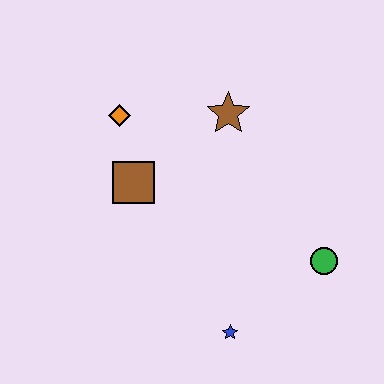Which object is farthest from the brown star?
The blue star is farthest from the brown star.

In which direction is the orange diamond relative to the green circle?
The orange diamond is to the left of the green circle.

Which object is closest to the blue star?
The green circle is closest to the blue star.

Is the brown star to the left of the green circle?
Yes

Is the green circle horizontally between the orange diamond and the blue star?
No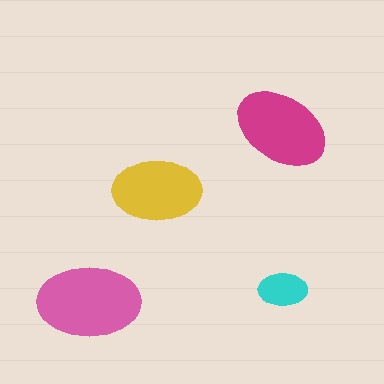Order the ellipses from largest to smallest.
the pink one, the magenta one, the yellow one, the cyan one.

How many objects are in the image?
There are 4 objects in the image.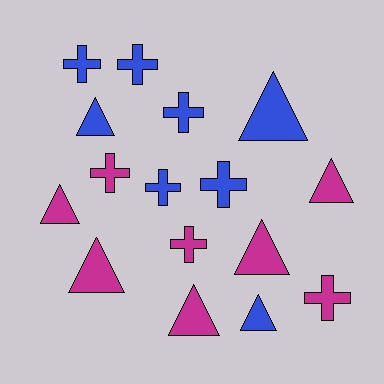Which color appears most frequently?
Magenta, with 8 objects.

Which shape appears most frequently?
Triangle, with 8 objects.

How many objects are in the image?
There are 16 objects.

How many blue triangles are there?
There are 3 blue triangles.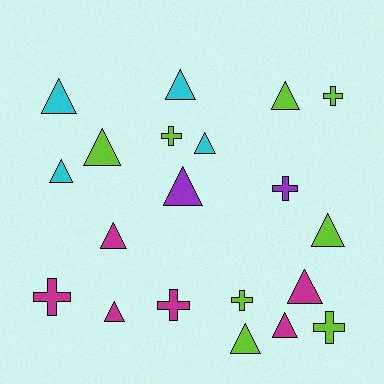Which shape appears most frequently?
Triangle, with 13 objects.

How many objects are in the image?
There are 20 objects.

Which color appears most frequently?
Lime, with 8 objects.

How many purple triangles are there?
There is 1 purple triangle.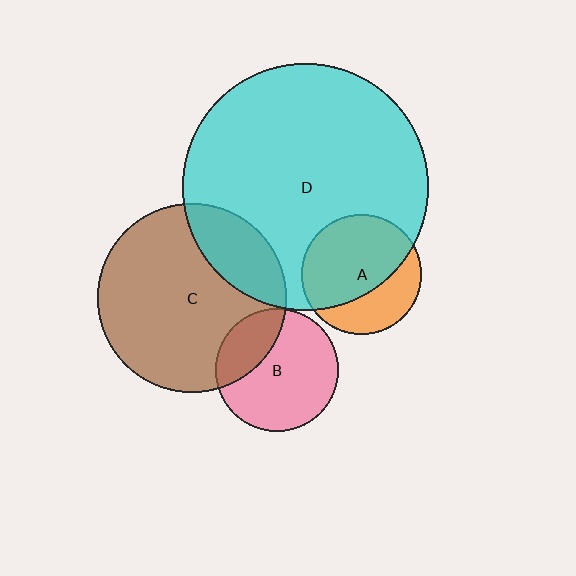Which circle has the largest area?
Circle D (cyan).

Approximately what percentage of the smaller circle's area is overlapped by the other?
Approximately 30%.